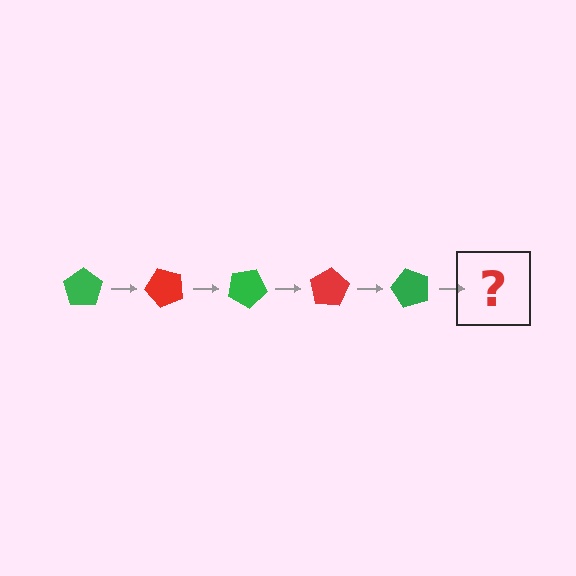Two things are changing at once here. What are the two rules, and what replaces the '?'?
The two rules are that it rotates 50 degrees each step and the color cycles through green and red. The '?' should be a red pentagon, rotated 250 degrees from the start.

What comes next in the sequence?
The next element should be a red pentagon, rotated 250 degrees from the start.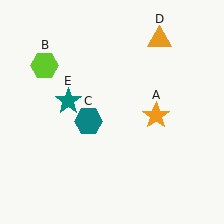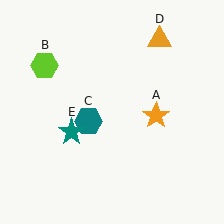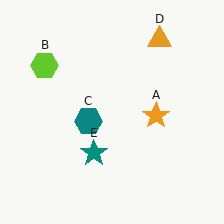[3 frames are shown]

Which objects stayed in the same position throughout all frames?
Orange star (object A) and lime hexagon (object B) and teal hexagon (object C) and orange triangle (object D) remained stationary.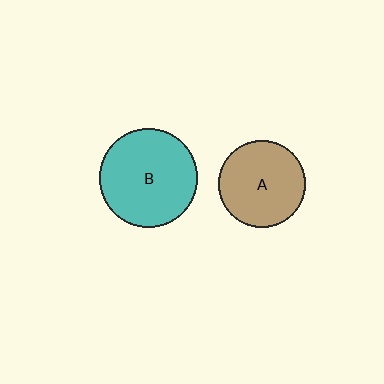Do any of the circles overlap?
No, none of the circles overlap.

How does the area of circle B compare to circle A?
Approximately 1.3 times.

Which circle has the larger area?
Circle B (teal).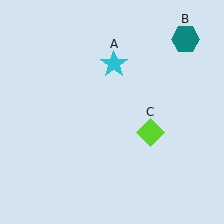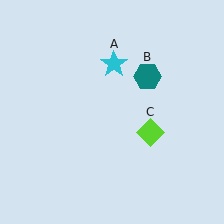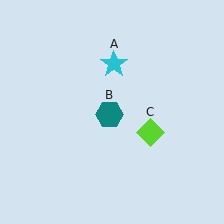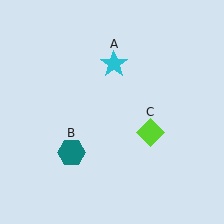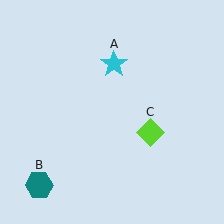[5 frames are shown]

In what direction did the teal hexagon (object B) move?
The teal hexagon (object B) moved down and to the left.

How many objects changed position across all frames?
1 object changed position: teal hexagon (object B).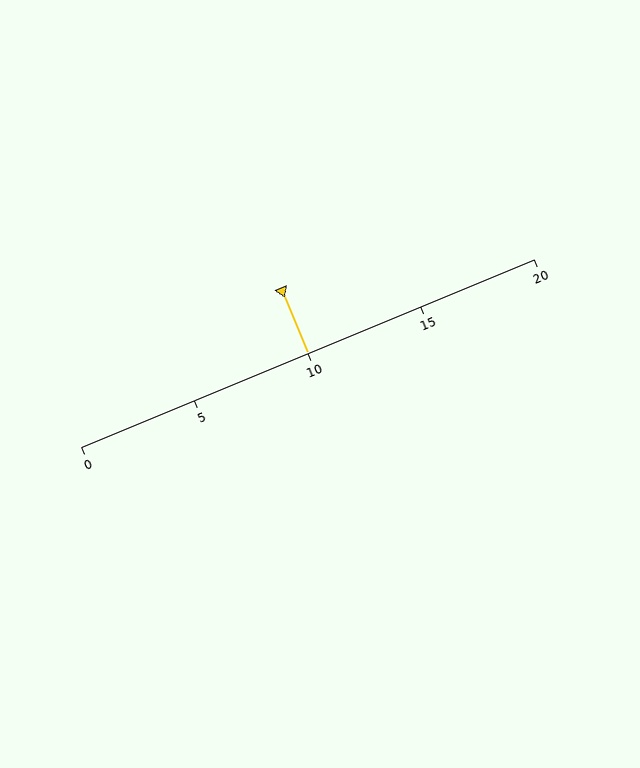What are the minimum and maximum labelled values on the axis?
The axis runs from 0 to 20.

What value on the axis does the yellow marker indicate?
The marker indicates approximately 10.